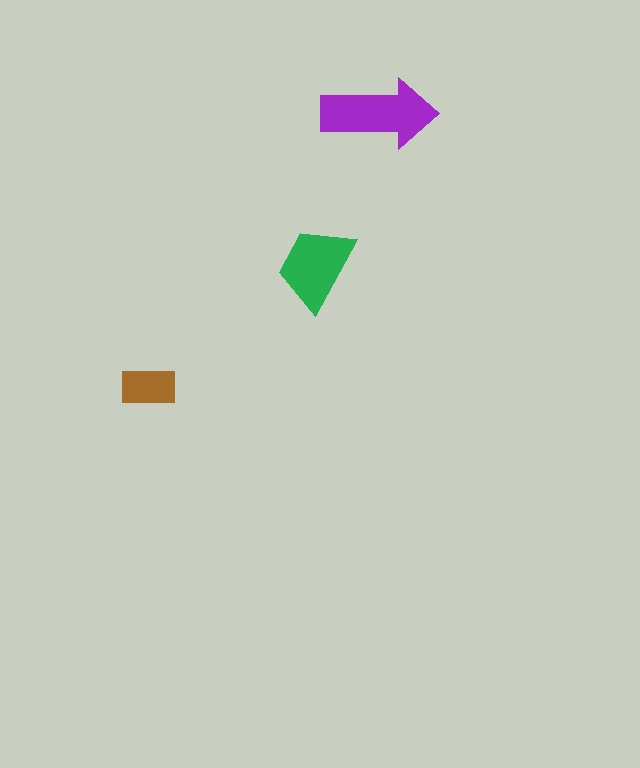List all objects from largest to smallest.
The purple arrow, the green trapezoid, the brown rectangle.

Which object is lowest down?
The brown rectangle is bottommost.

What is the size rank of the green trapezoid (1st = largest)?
2nd.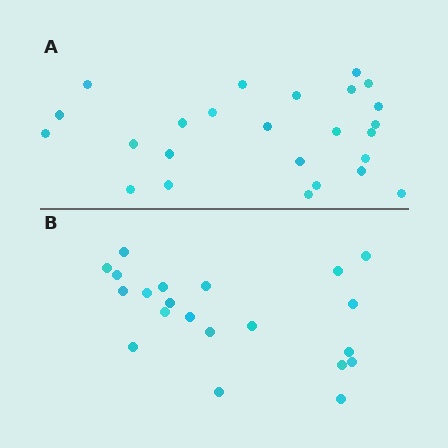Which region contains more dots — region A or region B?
Region A (the top region) has more dots.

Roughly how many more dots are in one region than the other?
Region A has about 4 more dots than region B.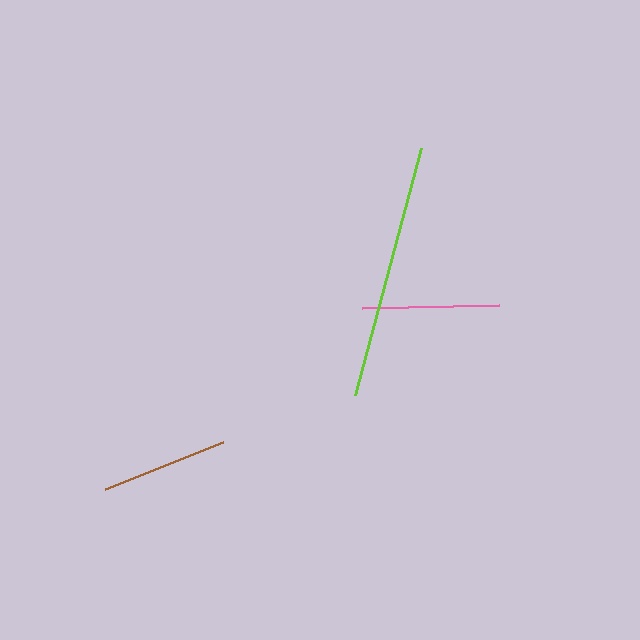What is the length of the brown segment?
The brown segment is approximately 127 pixels long.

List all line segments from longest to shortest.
From longest to shortest: lime, pink, brown.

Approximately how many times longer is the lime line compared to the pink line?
The lime line is approximately 1.9 times the length of the pink line.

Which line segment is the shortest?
The brown line is the shortest at approximately 127 pixels.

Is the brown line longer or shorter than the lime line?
The lime line is longer than the brown line.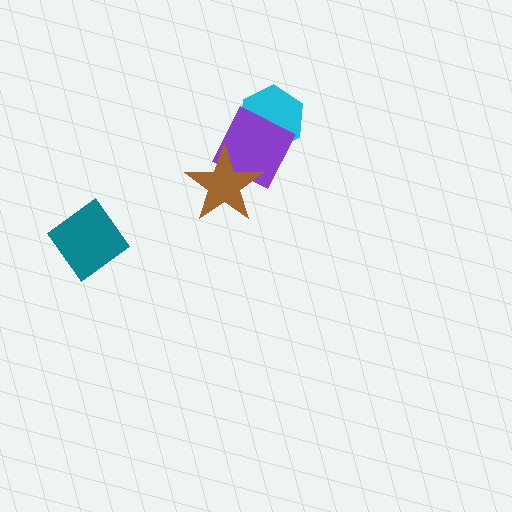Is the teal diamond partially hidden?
No, no other shape covers it.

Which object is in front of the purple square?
The brown star is in front of the purple square.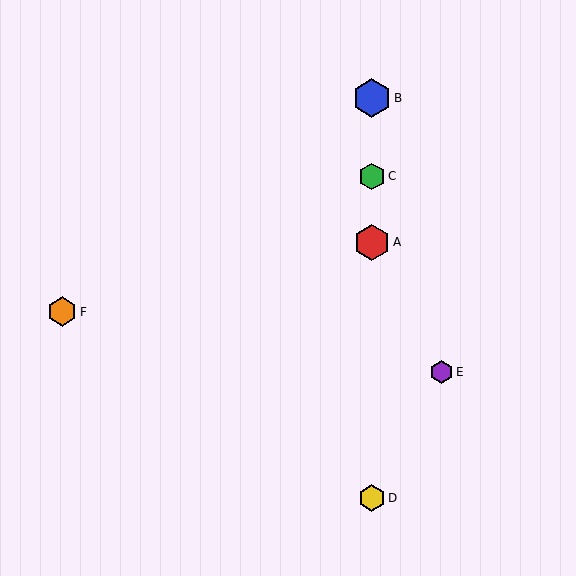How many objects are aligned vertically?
4 objects (A, B, C, D) are aligned vertically.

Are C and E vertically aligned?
No, C is at x≈372 and E is at x≈441.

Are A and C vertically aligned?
Yes, both are at x≈372.